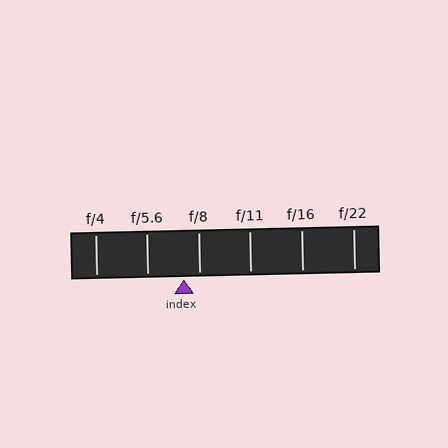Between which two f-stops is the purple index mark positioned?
The index mark is between f/5.6 and f/8.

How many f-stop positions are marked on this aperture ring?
There are 6 f-stop positions marked.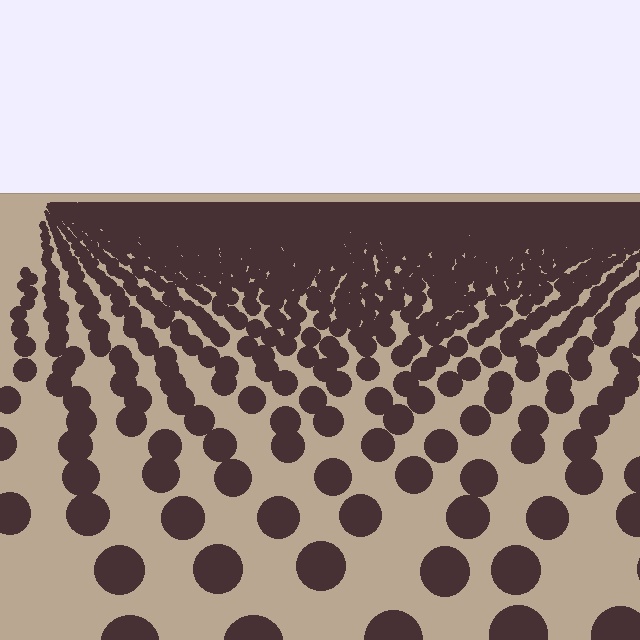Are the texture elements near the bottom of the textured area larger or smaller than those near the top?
Larger. Near the bottom, elements are closer to the viewer and appear at a bigger on-screen size.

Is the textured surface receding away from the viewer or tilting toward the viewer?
The surface is receding away from the viewer. Texture elements get smaller and denser toward the top.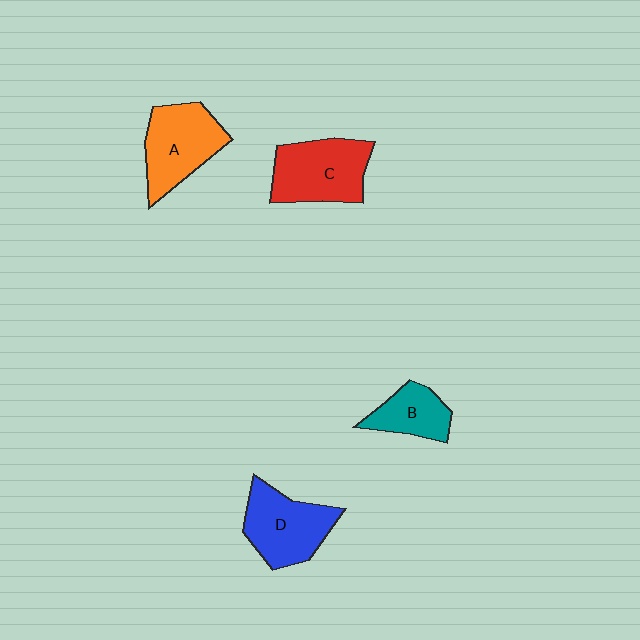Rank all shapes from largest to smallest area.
From largest to smallest: C (red), A (orange), D (blue), B (teal).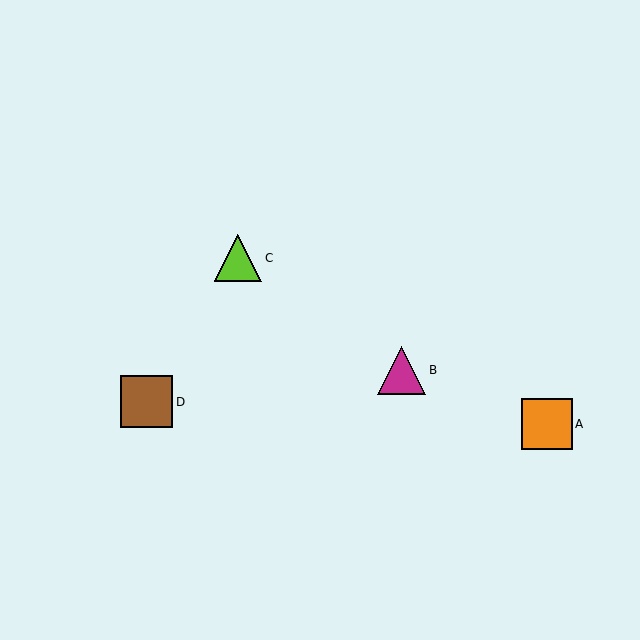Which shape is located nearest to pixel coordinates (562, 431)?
The orange square (labeled A) at (547, 424) is nearest to that location.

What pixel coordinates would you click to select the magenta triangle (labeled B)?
Click at (402, 370) to select the magenta triangle B.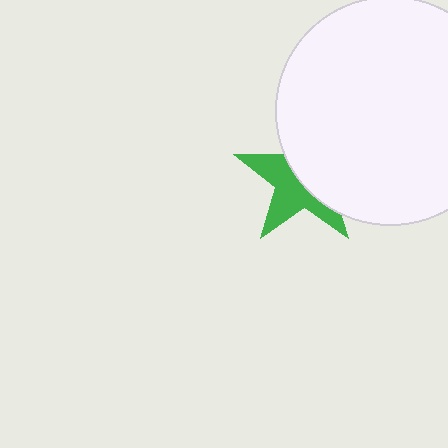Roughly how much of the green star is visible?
About half of it is visible (roughly 48%).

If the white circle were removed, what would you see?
You would see the complete green star.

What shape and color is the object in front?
The object in front is a white circle.